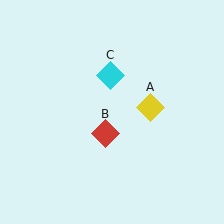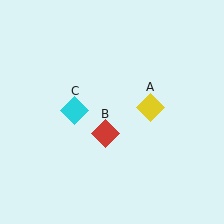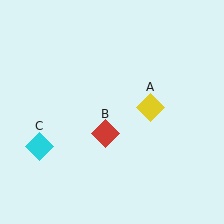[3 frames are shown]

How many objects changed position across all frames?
1 object changed position: cyan diamond (object C).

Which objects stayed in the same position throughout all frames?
Yellow diamond (object A) and red diamond (object B) remained stationary.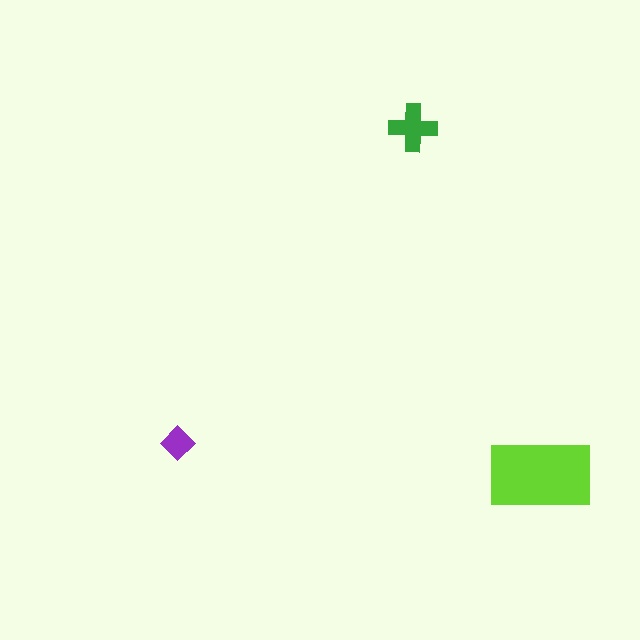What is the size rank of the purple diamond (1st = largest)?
3rd.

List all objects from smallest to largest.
The purple diamond, the green cross, the lime rectangle.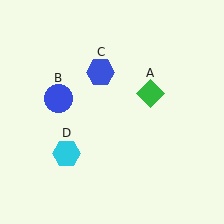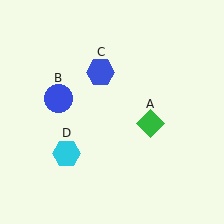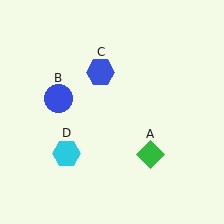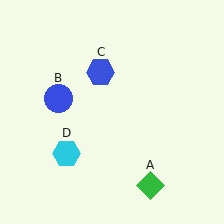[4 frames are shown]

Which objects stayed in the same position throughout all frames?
Blue circle (object B) and blue hexagon (object C) and cyan hexagon (object D) remained stationary.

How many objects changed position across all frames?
1 object changed position: green diamond (object A).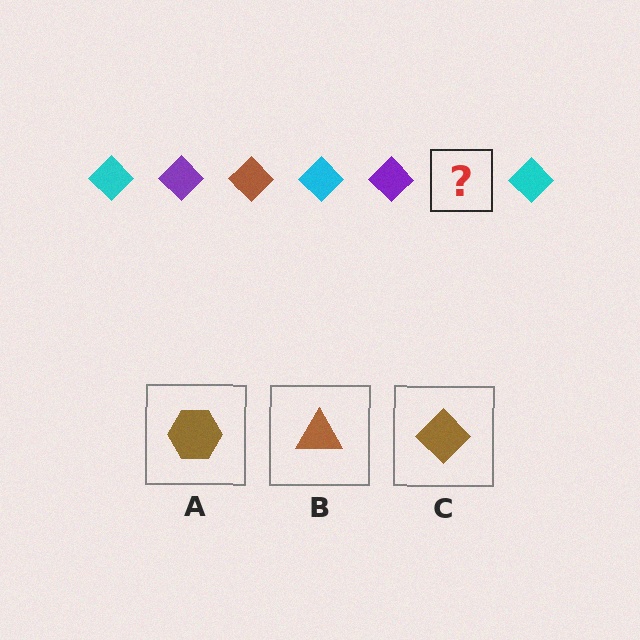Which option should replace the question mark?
Option C.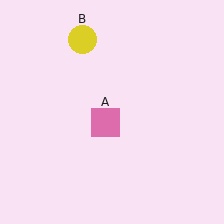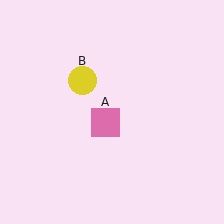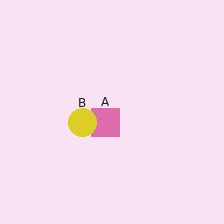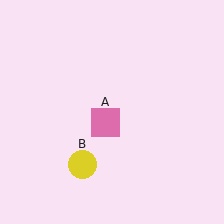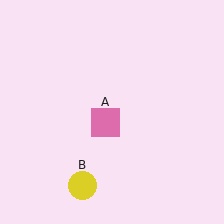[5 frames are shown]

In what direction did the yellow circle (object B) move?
The yellow circle (object B) moved down.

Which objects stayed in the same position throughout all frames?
Pink square (object A) remained stationary.